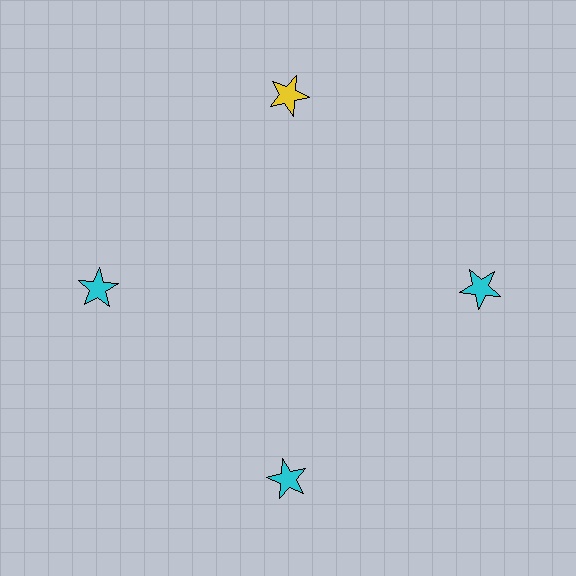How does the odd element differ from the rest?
It has a different color: yellow instead of cyan.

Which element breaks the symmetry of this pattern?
The yellow star at roughly the 12 o'clock position breaks the symmetry. All other shapes are cyan stars.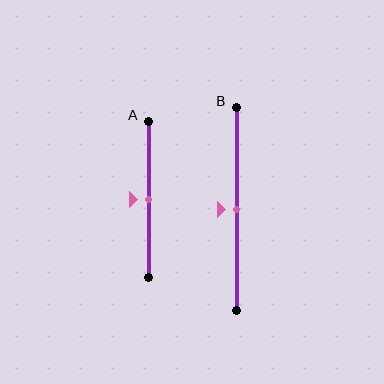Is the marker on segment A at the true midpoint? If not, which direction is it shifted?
Yes, the marker on segment A is at the true midpoint.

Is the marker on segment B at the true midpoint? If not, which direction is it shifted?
Yes, the marker on segment B is at the true midpoint.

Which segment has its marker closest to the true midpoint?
Segment A has its marker closest to the true midpoint.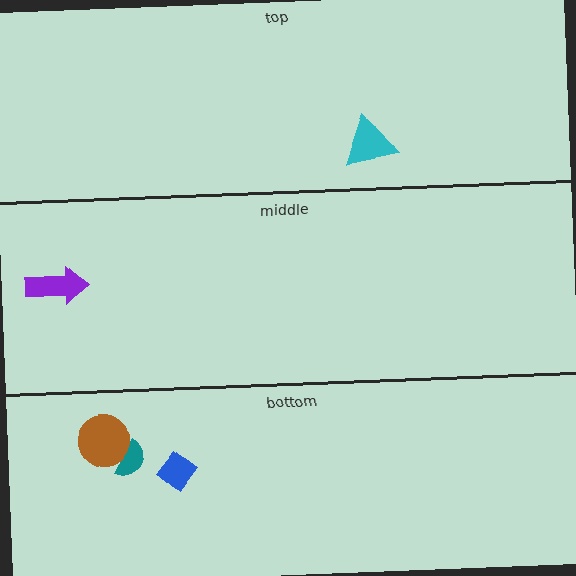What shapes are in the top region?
The cyan triangle.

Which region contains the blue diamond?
The bottom region.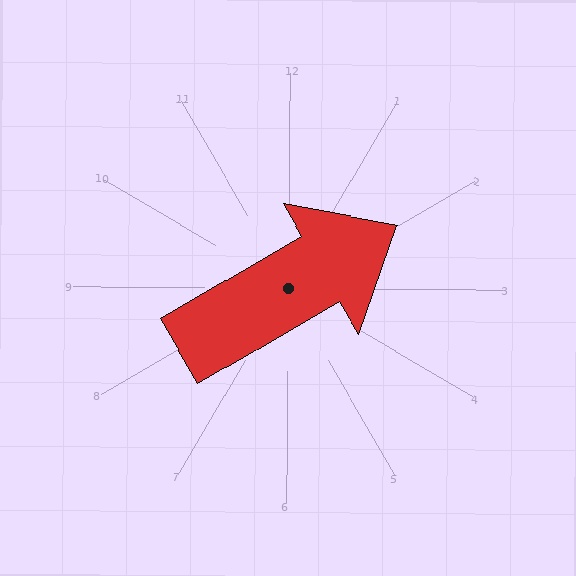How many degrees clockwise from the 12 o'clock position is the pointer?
Approximately 60 degrees.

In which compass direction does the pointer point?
Northeast.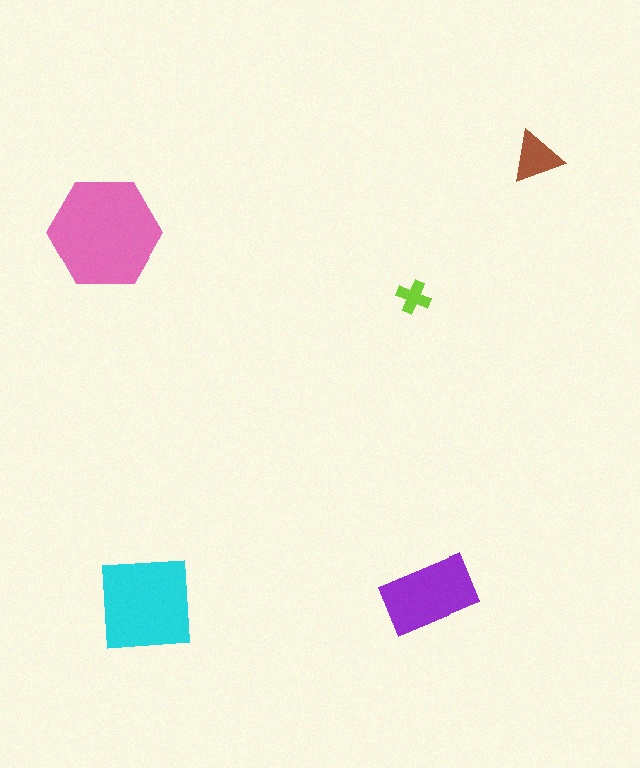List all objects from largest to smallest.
The pink hexagon, the cyan square, the purple rectangle, the brown triangle, the lime cross.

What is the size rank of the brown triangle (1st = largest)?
4th.